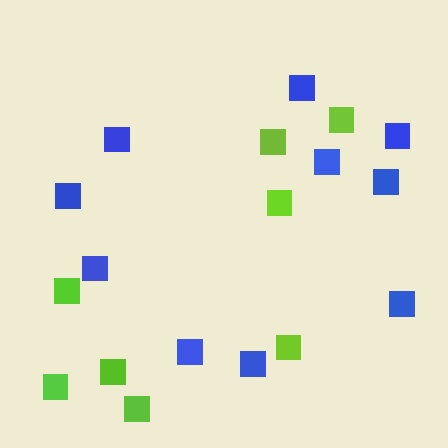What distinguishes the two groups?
There are 2 groups: one group of lime squares (8) and one group of blue squares (10).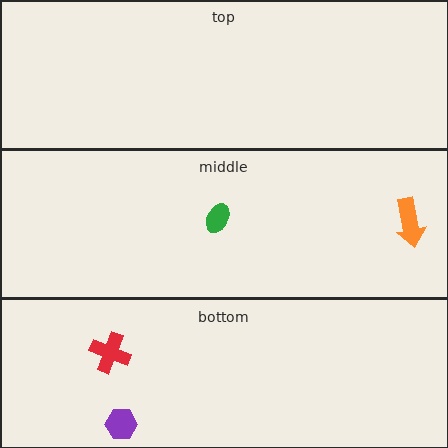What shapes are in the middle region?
The orange arrow, the green ellipse.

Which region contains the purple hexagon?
The bottom region.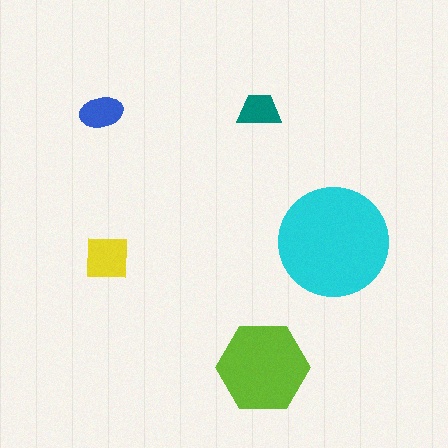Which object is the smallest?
The teal trapezoid.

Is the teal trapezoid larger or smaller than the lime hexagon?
Smaller.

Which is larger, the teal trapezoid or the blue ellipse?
The blue ellipse.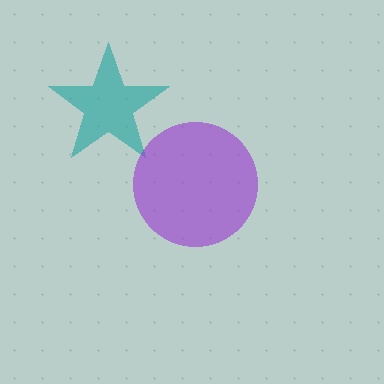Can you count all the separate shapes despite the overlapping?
Yes, there are 2 separate shapes.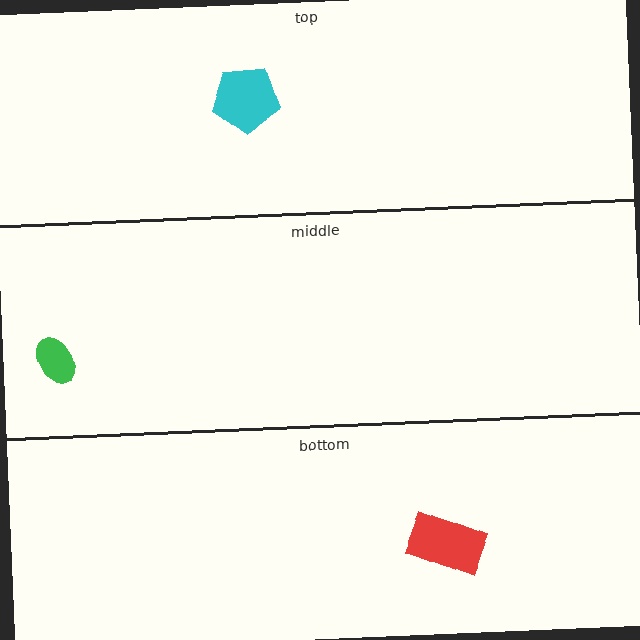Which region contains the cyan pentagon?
The top region.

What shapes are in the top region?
The cyan pentagon.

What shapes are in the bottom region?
The red rectangle.